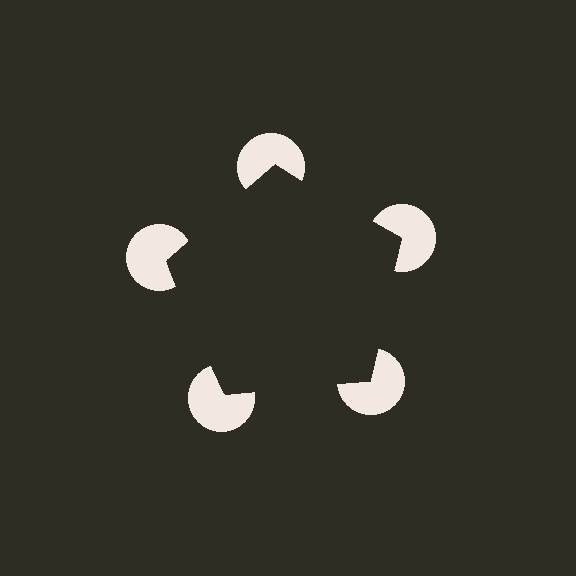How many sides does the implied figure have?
5 sides.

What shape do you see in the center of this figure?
An illusory pentagon — its edges are inferred from the aligned wedge cuts in the pac-man discs, not physically drawn.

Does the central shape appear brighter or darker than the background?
It typically appears slightly darker than the background, even though no actual brightness change is drawn.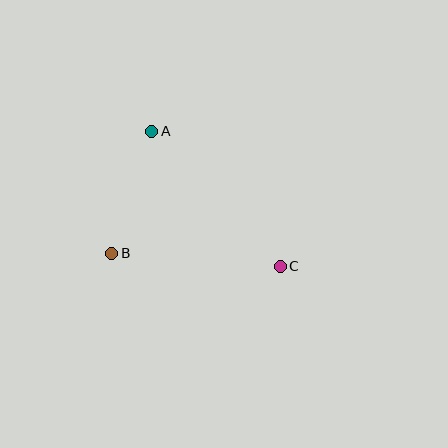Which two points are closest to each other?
Points A and B are closest to each other.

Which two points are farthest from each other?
Points A and C are farthest from each other.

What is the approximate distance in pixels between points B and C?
The distance between B and C is approximately 169 pixels.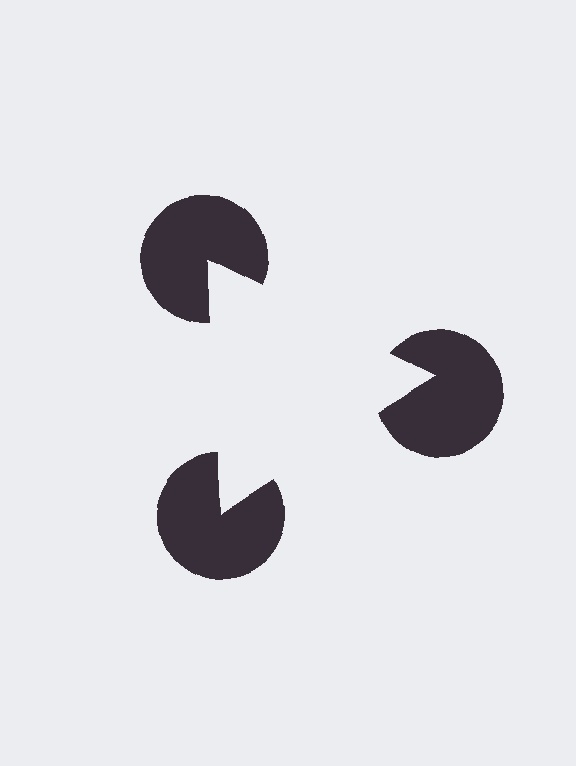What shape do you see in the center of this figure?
An illusory triangle — its edges are inferred from the aligned wedge cuts in the pac-man discs, not physically drawn.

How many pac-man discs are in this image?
There are 3 — one at each vertex of the illusory triangle.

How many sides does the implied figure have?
3 sides.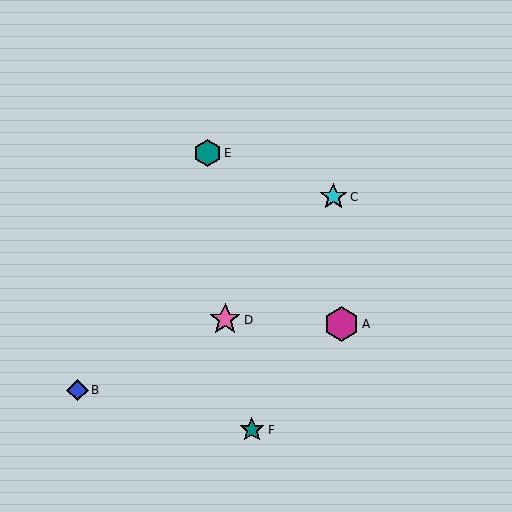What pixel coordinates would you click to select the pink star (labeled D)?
Click at (225, 320) to select the pink star D.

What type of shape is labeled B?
Shape B is a blue diamond.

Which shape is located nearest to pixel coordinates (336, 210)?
The cyan star (labeled C) at (333, 197) is nearest to that location.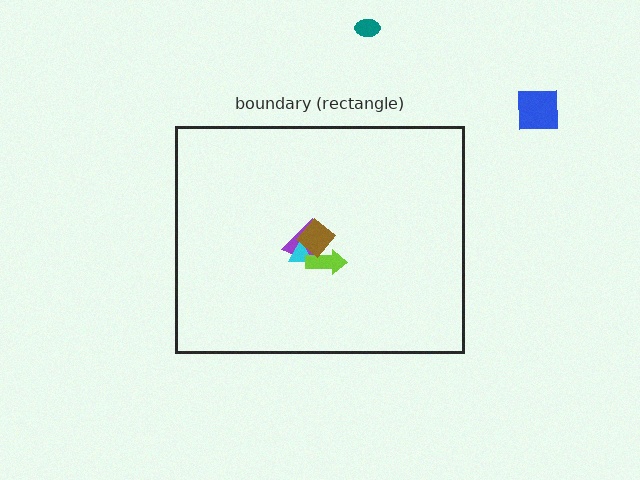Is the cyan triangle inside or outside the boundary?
Inside.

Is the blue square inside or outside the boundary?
Outside.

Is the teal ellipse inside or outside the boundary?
Outside.